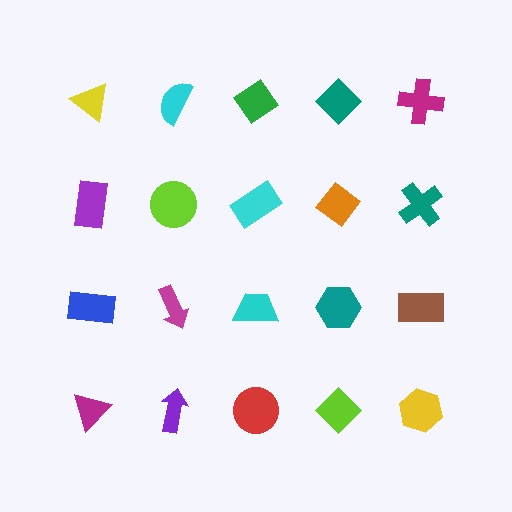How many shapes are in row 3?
5 shapes.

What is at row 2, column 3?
A cyan rectangle.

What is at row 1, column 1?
A yellow triangle.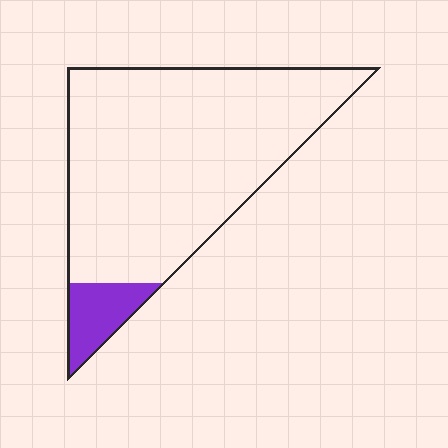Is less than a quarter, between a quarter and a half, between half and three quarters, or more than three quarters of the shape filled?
Less than a quarter.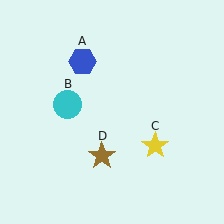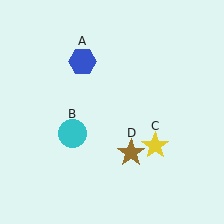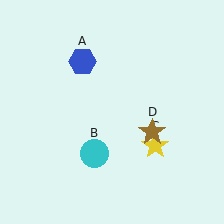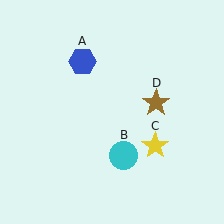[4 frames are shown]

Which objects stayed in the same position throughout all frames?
Blue hexagon (object A) and yellow star (object C) remained stationary.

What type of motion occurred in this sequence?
The cyan circle (object B), brown star (object D) rotated counterclockwise around the center of the scene.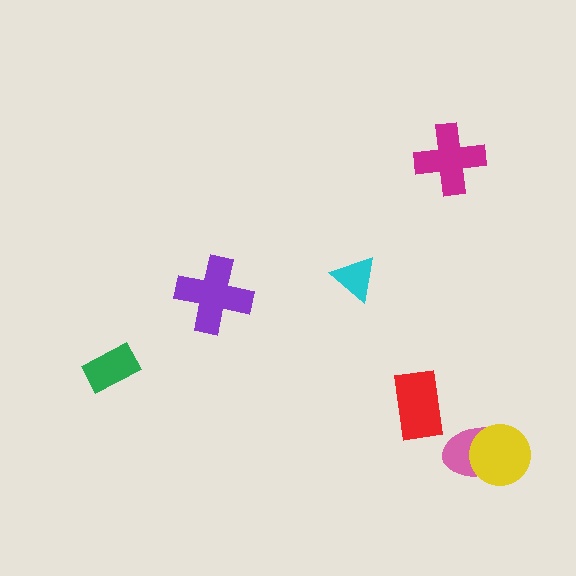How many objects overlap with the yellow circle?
1 object overlaps with the yellow circle.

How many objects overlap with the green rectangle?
0 objects overlap with the green rectangle.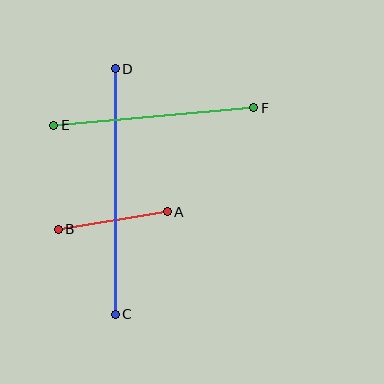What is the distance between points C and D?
The distance is approximately 245 pixels.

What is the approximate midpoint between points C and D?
The midpoint is at approximately (115, 191) pixels.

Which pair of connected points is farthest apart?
Points C and D are farthest apart.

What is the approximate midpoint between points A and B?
The midpoint is at approximately (113, 221) pixels.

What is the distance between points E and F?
The distance is approximately 201 pixels.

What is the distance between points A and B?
The distance is approximately 110 pixels.